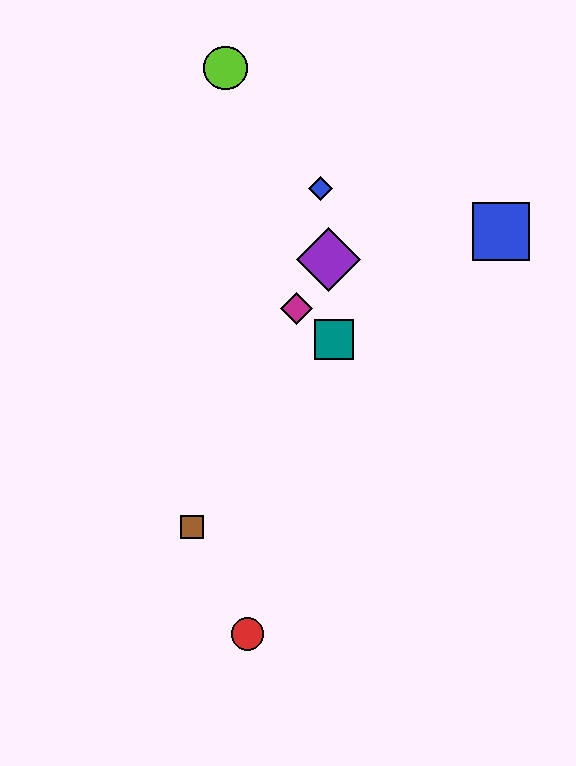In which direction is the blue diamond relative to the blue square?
The blue diamond is to the left of the blue square.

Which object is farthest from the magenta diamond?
The red circle is farthest from the magenta diamond.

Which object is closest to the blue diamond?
The purple diamond is closest to the blue diamond.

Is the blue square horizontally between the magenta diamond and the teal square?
No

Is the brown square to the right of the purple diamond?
No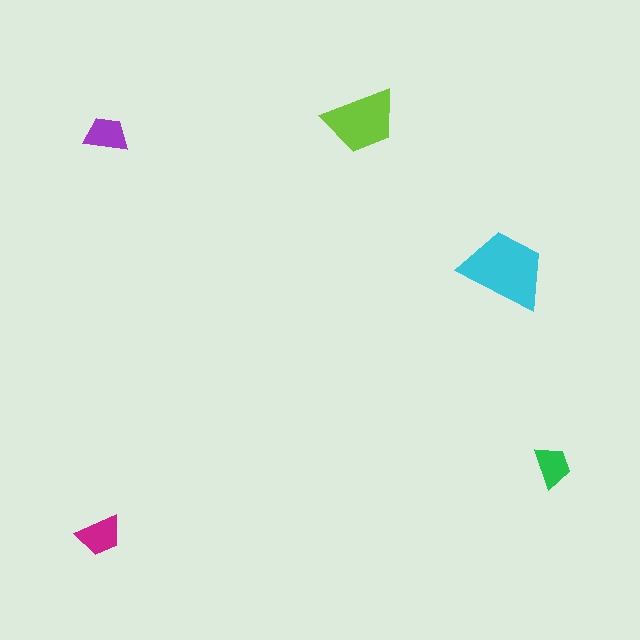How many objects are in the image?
There are 5 objects in the image.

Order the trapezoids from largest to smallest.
the cyan one, the lime one, the magenta one, the purple one, the green one.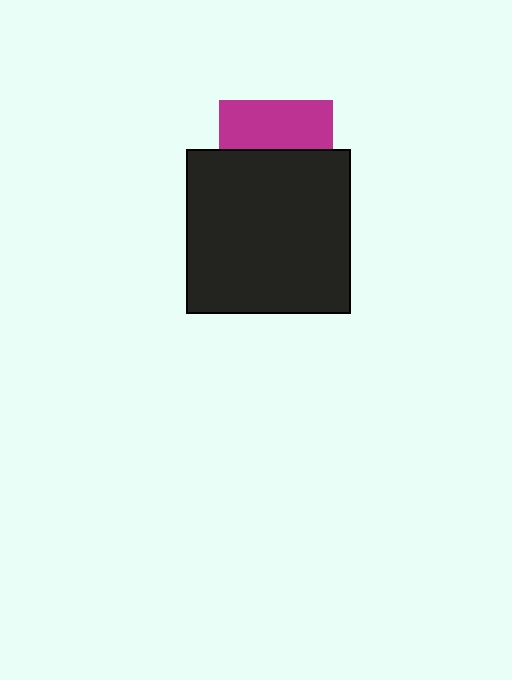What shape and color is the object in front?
The object in front is a black square.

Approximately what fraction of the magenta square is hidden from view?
Roughly 56% of the magenta square is hidden behind the black square.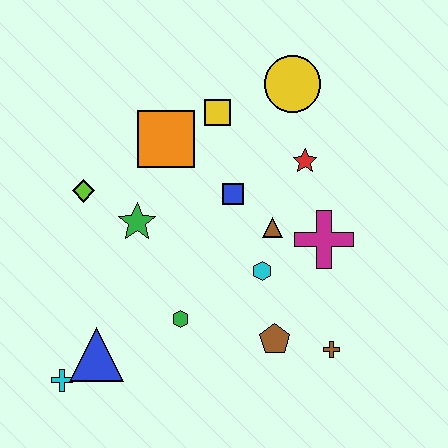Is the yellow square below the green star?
No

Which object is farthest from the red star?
The cyan cross is farthest from the red star.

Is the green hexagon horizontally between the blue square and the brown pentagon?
No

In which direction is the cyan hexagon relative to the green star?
The cyan hexagon is to the right of the green star.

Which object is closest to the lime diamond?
The green star is closest to the lime diamond.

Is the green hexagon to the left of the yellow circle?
Yes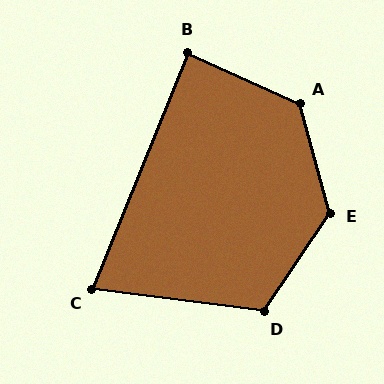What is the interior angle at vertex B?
Approximately 88 degrees (approximately right).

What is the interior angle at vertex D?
Approximately 116 degrees (obtuse).